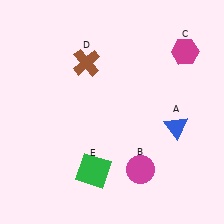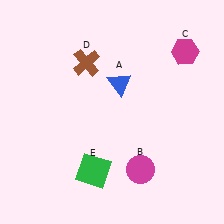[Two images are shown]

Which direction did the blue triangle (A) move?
The blue triangle (A) moved left.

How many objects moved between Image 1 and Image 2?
1 object moved between the two images.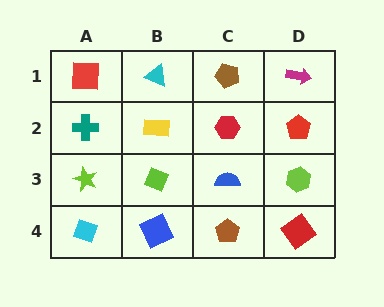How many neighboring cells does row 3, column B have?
4.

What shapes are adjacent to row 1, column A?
A teal cross (row 2, column A), a cyan triangle (row 1, column B).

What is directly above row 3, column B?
A yellow rectangle.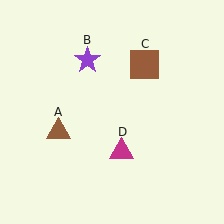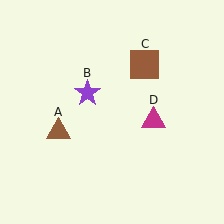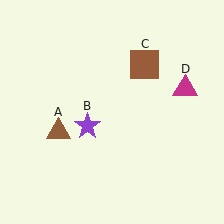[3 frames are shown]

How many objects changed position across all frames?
2 objects changed position: purple star (object B), magenta triangle (object D).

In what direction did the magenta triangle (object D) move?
The magenta triangle (object D) moved up and to the right.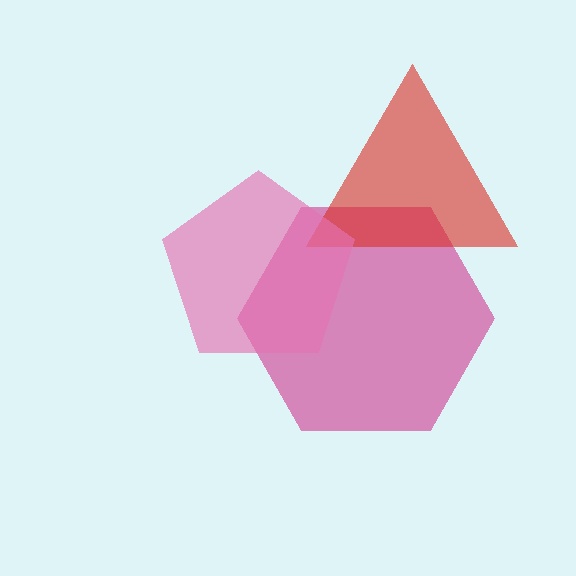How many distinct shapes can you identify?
There are 3 distinct shapes: a magenta hexagon, a red triangle, a pink pentagon.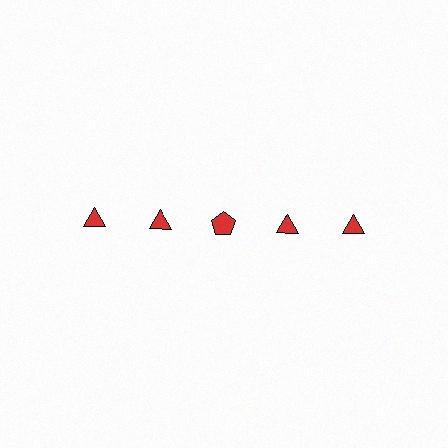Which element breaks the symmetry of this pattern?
The red pentagon in the top row, center column breaks the symmetry. All other shapes are red triangles.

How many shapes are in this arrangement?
There are 5 shapes arranged in a grid pattern.